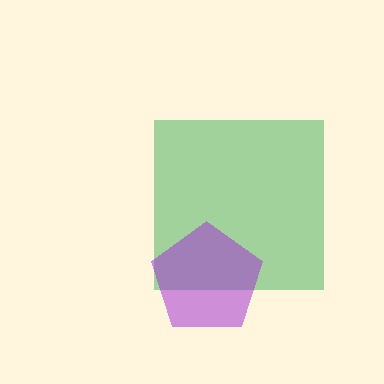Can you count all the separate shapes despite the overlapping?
Yes, there are 2 separate shapes.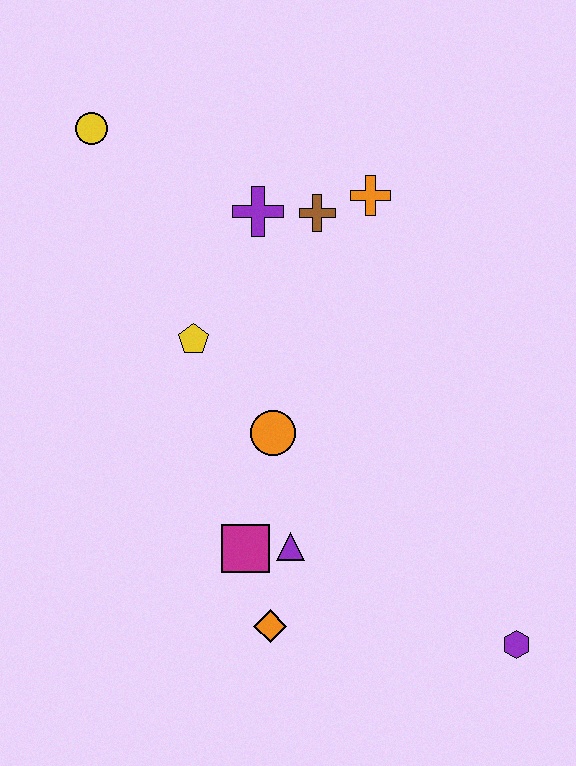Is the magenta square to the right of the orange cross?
No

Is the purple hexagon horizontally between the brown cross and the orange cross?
No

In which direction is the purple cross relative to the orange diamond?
The purple cross is above the orange diamond.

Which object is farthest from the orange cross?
The purple hexagon is farthest from the orange cross.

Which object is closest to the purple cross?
The brown cross is closest to the purple cross.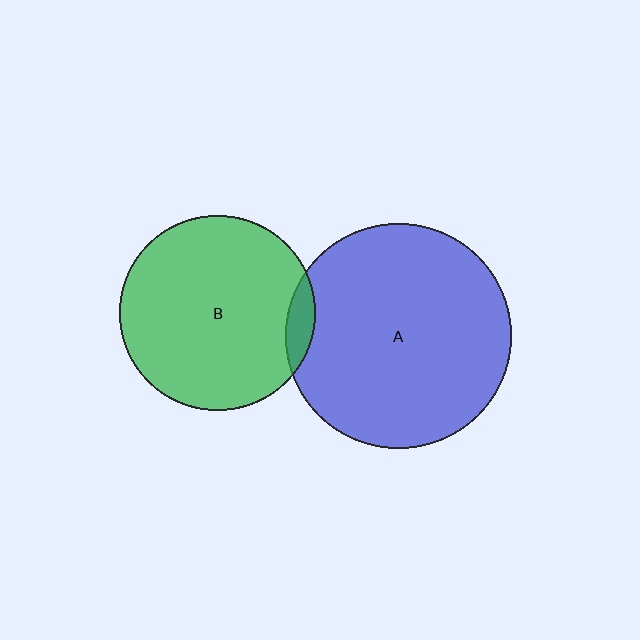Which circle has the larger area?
Circle A (blue).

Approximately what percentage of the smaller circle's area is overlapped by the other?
Approximately 5%.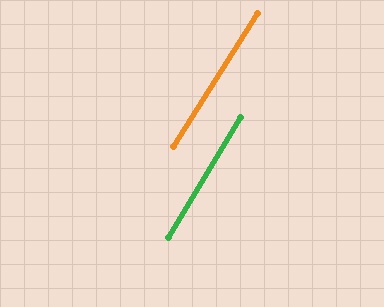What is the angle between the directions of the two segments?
Approximately 1 degree.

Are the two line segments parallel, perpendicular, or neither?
Parallel — their directions differ by only 1.1°.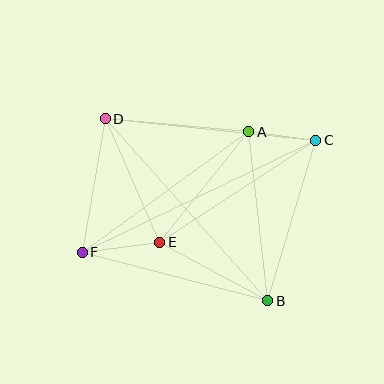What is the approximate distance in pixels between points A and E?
The distance between A and E is approximately 142 pixels.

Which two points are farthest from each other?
Points C and F are farthest from each other.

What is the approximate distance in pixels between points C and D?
The distance between C and D is approximately 212 pixels.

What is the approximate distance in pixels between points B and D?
The distance between B and D is approximately 244 pixels.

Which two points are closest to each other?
Points A and C are closest to each other.